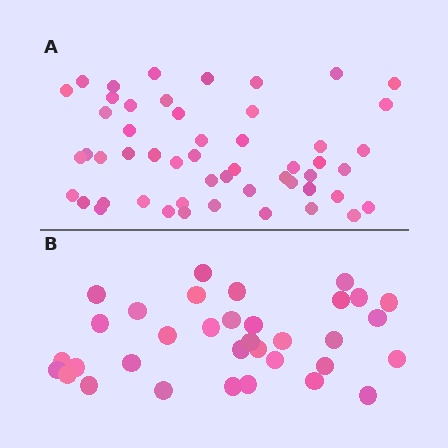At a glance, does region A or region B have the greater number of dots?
Region A (the top region) has more dots.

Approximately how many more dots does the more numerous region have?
Region A has approximately 20 more dots than region B.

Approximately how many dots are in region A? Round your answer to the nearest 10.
About 50 dots. (The exact count is 52, which rounds to 50.)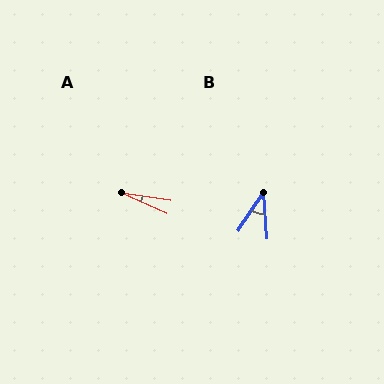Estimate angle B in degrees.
Approximately 38 degrees.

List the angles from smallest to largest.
A (16°), B (38°).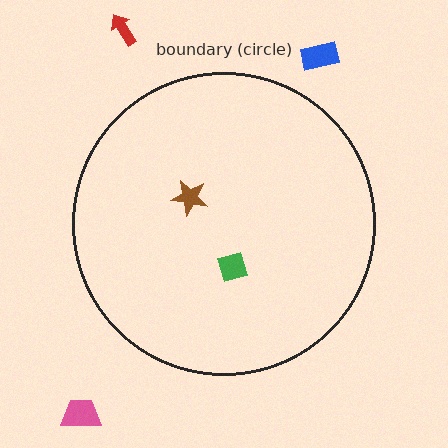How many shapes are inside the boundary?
2 inside, 3 outside.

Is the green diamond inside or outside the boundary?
Inside.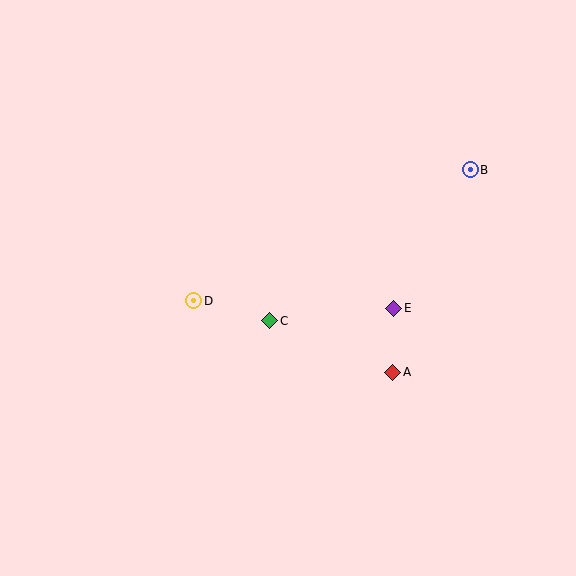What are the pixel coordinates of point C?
Point C is at (270, 321).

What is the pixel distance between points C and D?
The distance between C and D is 79 pixels.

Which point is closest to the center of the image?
Point C at (270, 321) is closest to the center.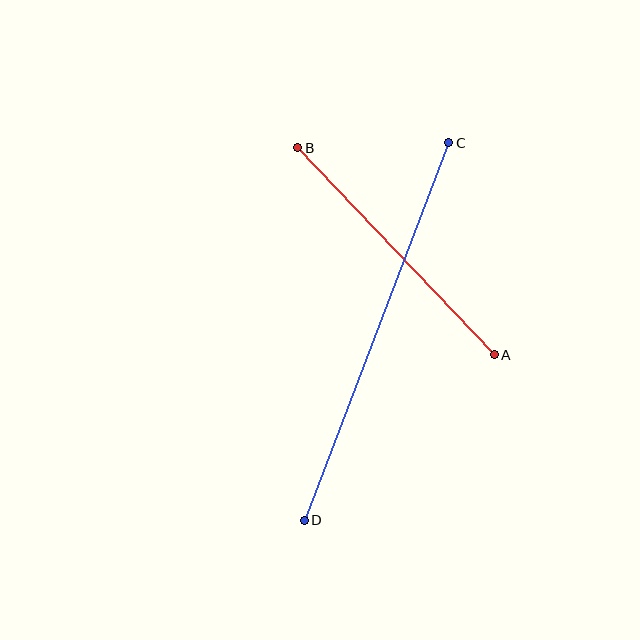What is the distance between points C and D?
The distance is approximately 404 pixels.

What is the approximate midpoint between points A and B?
The midpoint is at approximately (396, 251) pixels.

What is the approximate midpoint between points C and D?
The midpoint is at approximately (376, 331) pixels.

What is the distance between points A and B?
The distance is approximately 286 pixels.